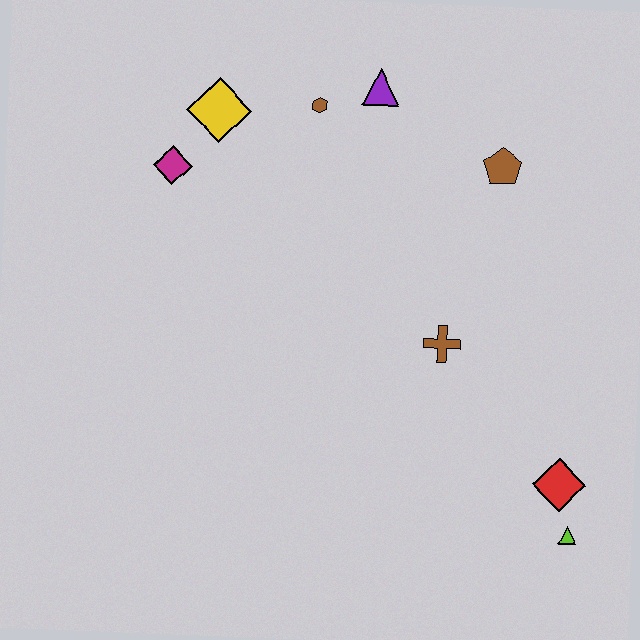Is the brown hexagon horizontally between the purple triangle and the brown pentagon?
No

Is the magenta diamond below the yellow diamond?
Yes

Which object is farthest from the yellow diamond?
The lime triangle is farthest from the yellow diamond.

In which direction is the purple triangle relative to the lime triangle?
The purple triangle is above the lime triangle.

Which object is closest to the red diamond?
The lime triangle is closest to the red diamond.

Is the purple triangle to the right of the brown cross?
No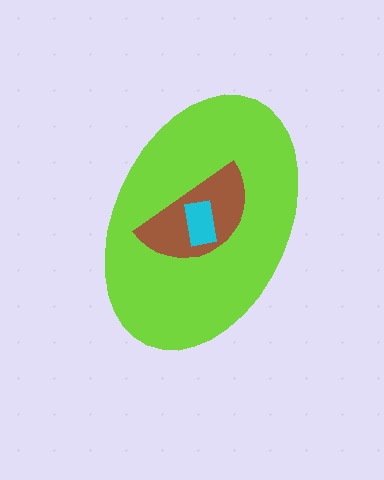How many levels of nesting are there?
3.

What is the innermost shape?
The cyan rectangle.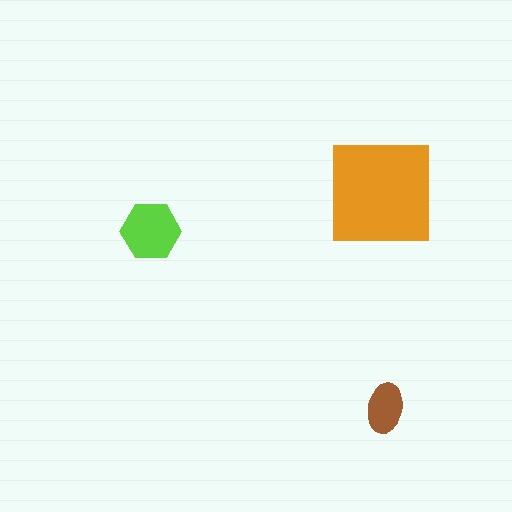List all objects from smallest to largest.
The brown ellipse, the lime hexagon, the orange square.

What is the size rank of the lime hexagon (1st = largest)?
2nd.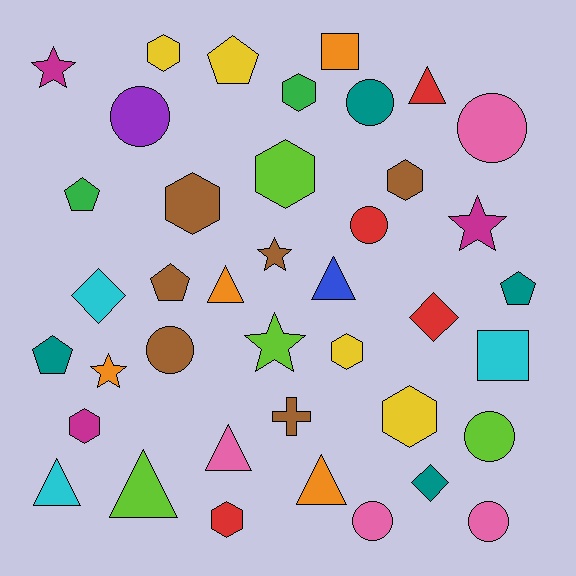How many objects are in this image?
There are 40 objects.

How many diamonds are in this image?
There are 3 diamonds.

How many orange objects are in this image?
There are 4 orange objects.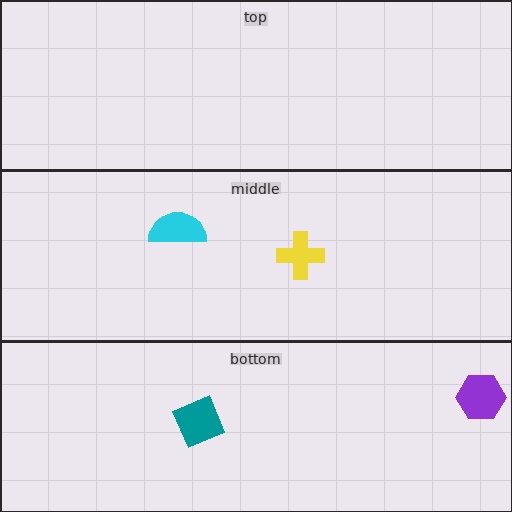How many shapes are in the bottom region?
2.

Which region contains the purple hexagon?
The bottom region.